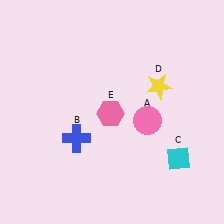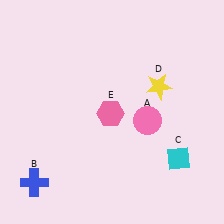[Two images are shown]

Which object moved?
The blue cross (B) moved down.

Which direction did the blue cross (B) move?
The blue cross (B) moved down.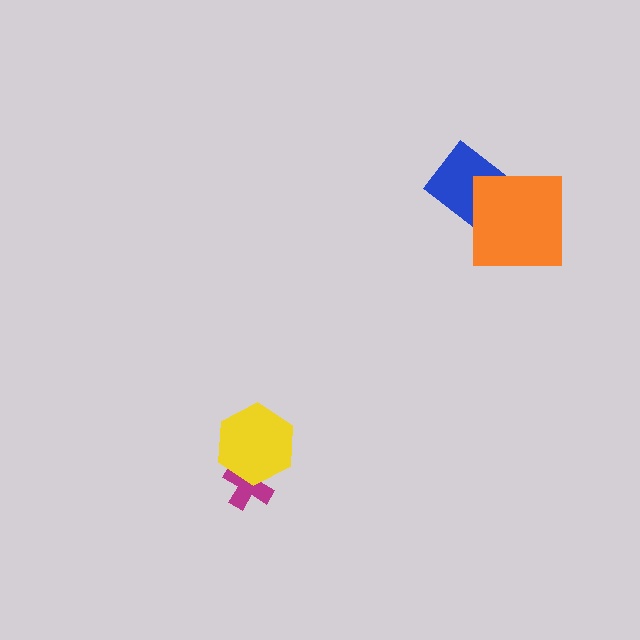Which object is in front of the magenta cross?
The yellow hexagon is in front of the magenta cross.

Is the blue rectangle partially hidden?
Yes, it is partially covered by another shape.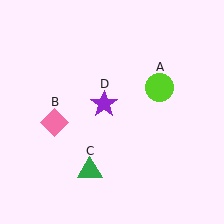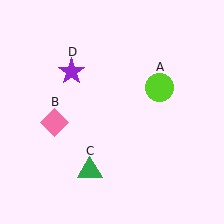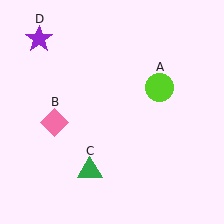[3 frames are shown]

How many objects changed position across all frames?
1 object changed position: purple star (object D).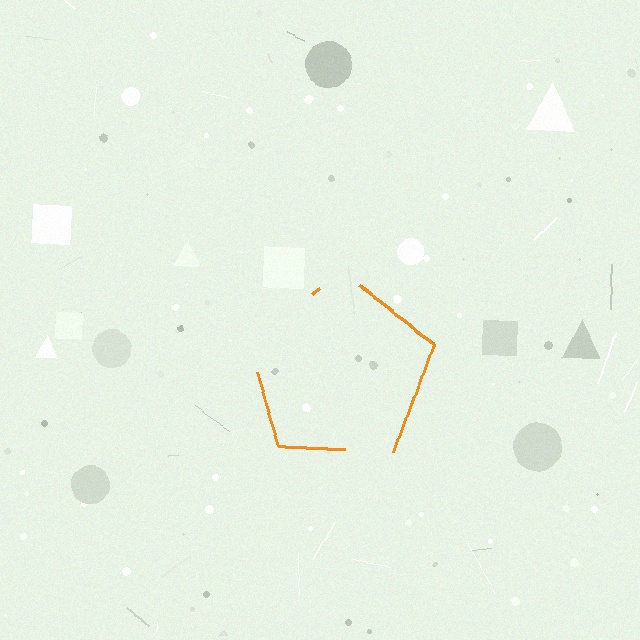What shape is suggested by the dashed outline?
The dashed outline suggests a pentagon.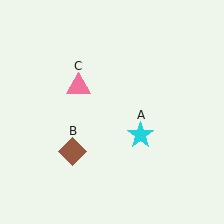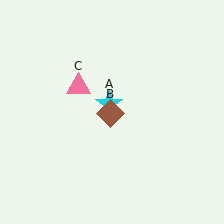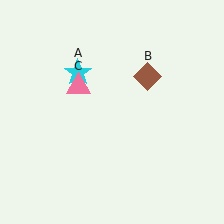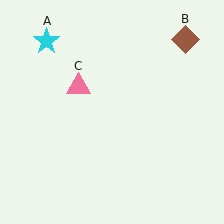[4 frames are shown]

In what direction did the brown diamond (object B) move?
The brown diamond (object B) moved up and to the right.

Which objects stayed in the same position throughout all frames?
Pink triangle (object C) remained stationary.